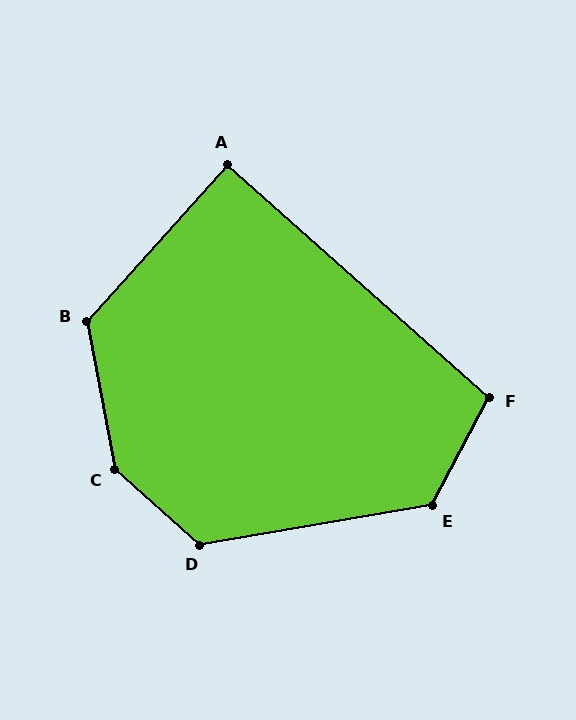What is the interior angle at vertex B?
Approximately 127 degrees (obtuse).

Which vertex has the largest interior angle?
C, at approximately 142 degrees.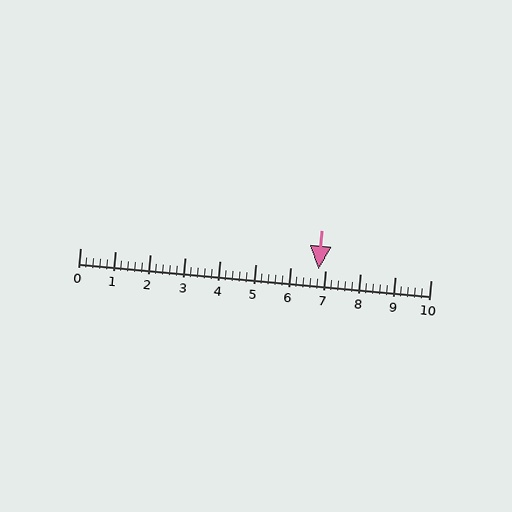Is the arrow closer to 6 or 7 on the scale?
The arrow is closer to 7.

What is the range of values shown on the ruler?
The ruler shows values from 0 to 10.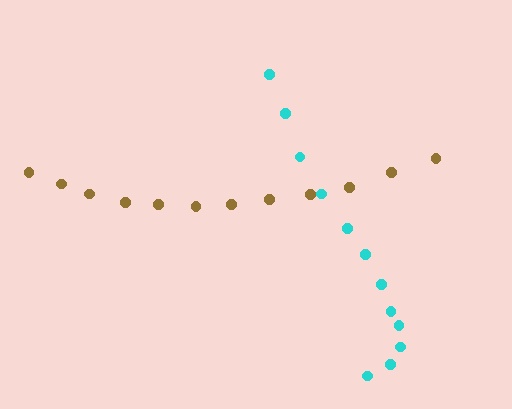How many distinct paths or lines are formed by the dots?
There are 2 distinct paths.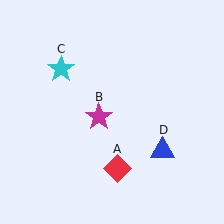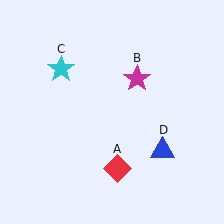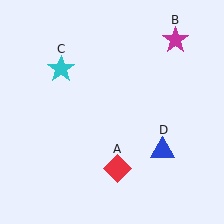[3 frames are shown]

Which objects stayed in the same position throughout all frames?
Red diamond (object A) and cyan star (object C) and blue triangle (object D) remained stationary.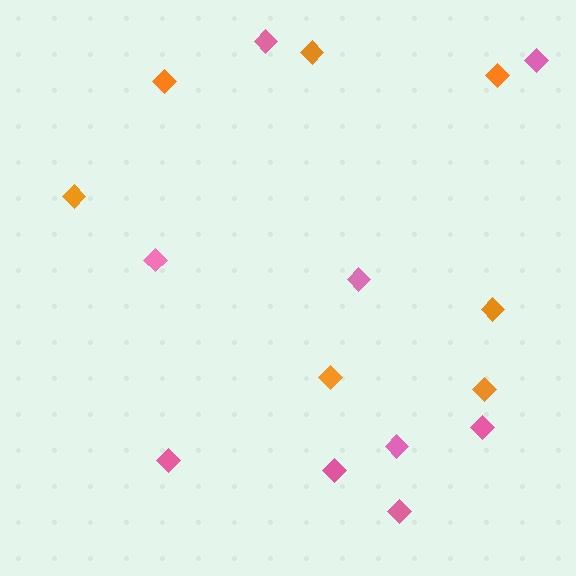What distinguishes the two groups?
There are 2 groups: one group of pink diamonds (9) and one group of orange diamonds (7).